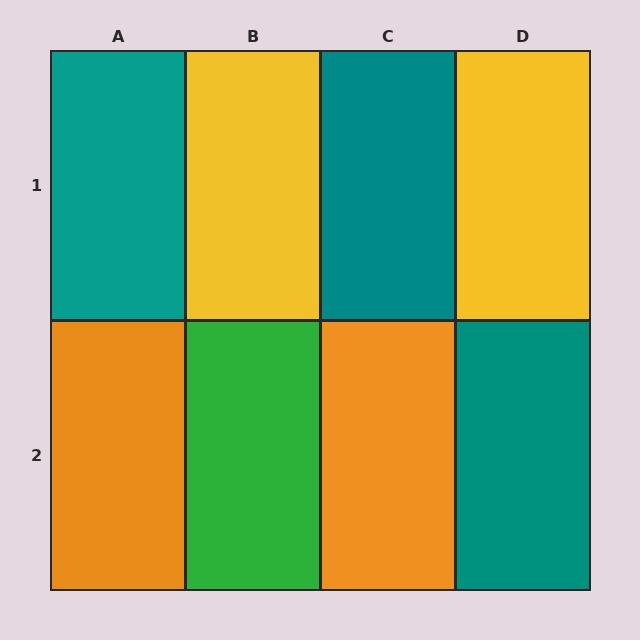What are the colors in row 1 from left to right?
Teal, yellow, teal, yellow.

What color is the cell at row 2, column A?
Orange.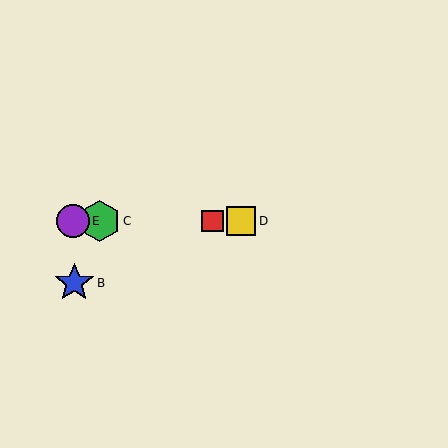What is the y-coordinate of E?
Object E is at y≈221.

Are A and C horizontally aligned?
Yes, both are at y≈221.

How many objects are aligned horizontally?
4 objects (A, C, D, E) are aligned horizontally.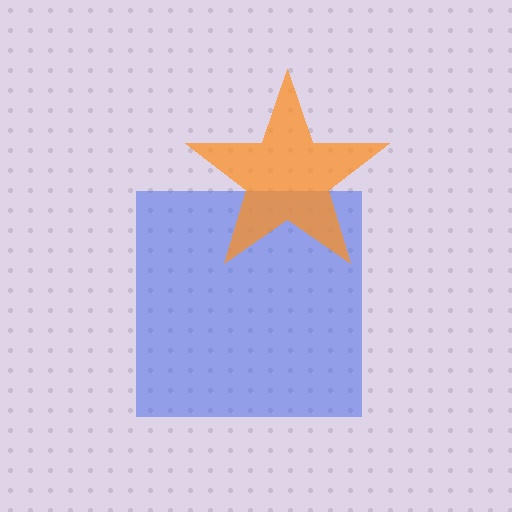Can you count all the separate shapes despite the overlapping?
Yes, there are 2 separate shapes.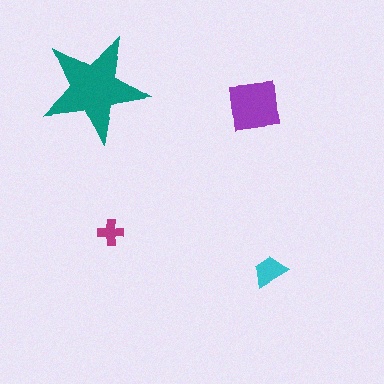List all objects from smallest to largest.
The magenta cross, the cyan trapezoid, the purple square, the teal star.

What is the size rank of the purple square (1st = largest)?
2nd.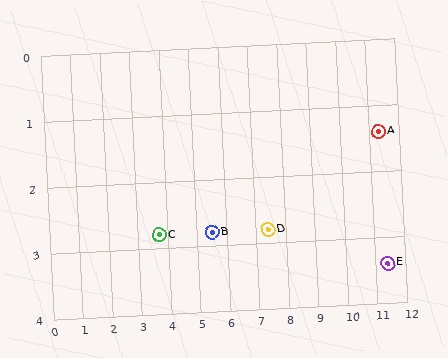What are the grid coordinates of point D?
Point D is at approximately (7.4, 2.8).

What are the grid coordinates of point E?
Point E is at approximately (11.4, 3.4).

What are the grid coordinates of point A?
Point A is at approximately (11.3, 1.4).